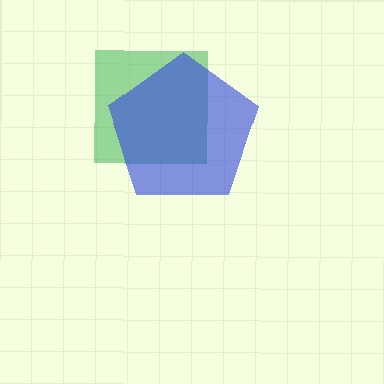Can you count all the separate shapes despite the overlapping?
Yes, there are 2 separate shapes.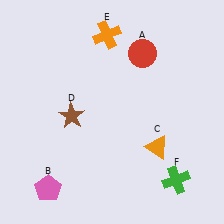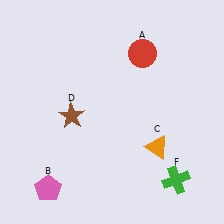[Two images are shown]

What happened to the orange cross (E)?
The orange cross (E) was removed in Image 2. It was in the top-left area of Image 1.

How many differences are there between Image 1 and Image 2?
There is 1 difference between the two images.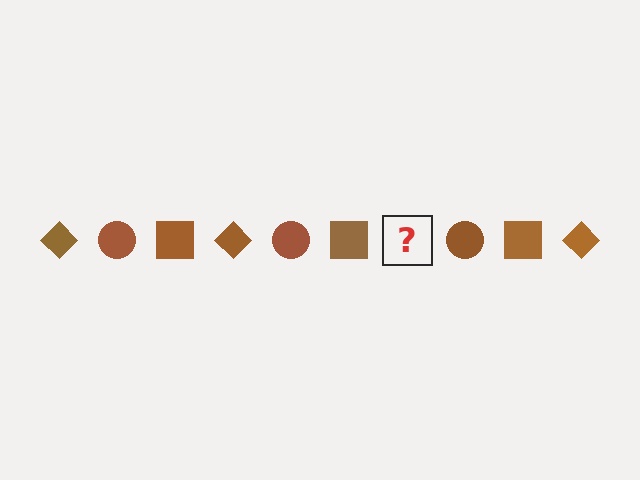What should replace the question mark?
The question mark should be replaced with a brown diamond.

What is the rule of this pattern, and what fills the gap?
The rule is that the pattern cycles through diamond, circle, square shapes in brown. The gap should be filled with a brown diamond.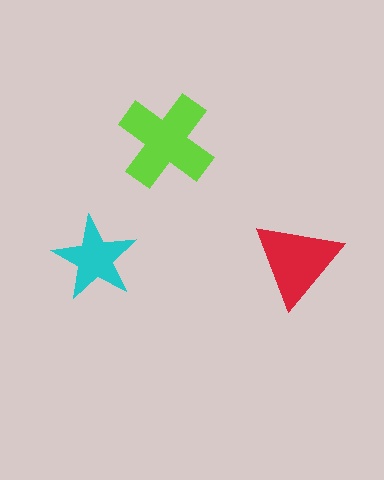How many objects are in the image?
There are 3 objects in the image.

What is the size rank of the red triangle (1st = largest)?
2nd.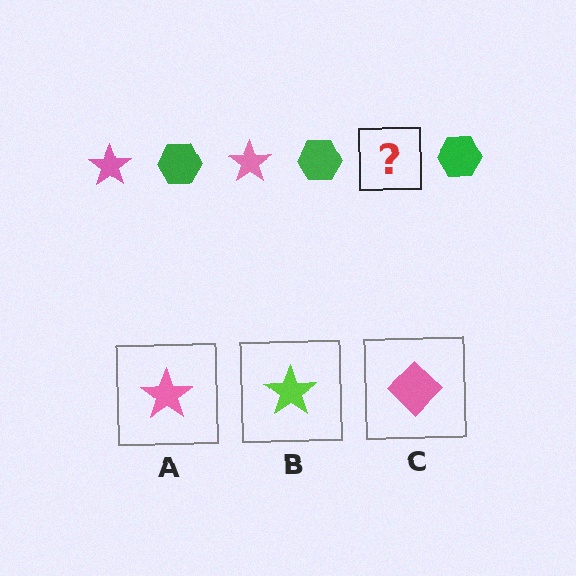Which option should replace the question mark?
Option A.